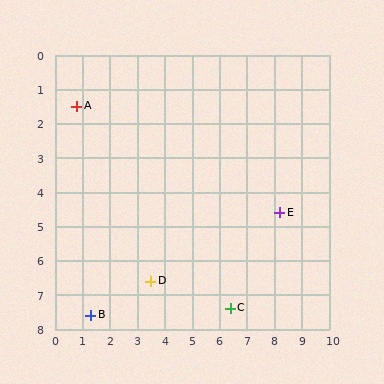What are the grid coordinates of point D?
Point D is at approximately (3.5, 6.6).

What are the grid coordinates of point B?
Point B is at approximately (1.3, 7.6).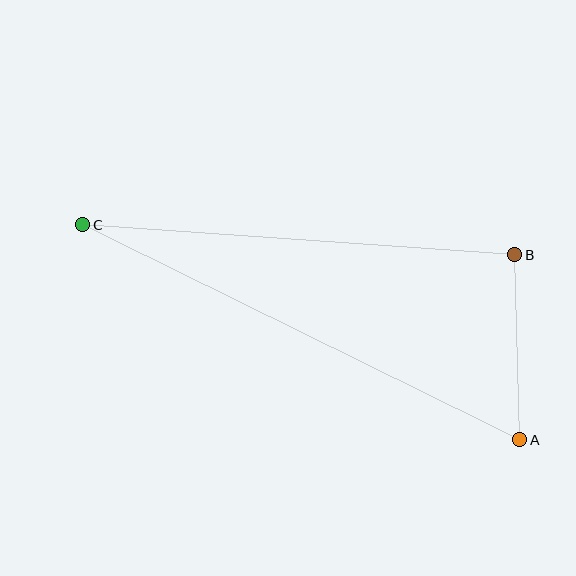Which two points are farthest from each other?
Points A and C are farthest from each other.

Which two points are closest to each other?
Points A and B are closest to each other.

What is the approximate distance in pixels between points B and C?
The distance between B and C is approximately 433 pixels.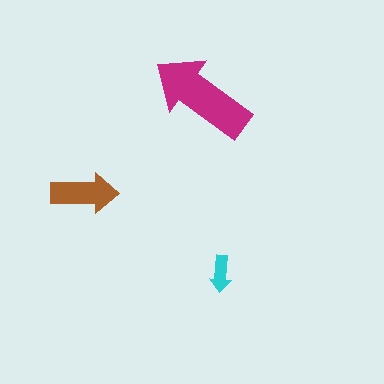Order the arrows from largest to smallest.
the magenta one, the brown one, the cyan one.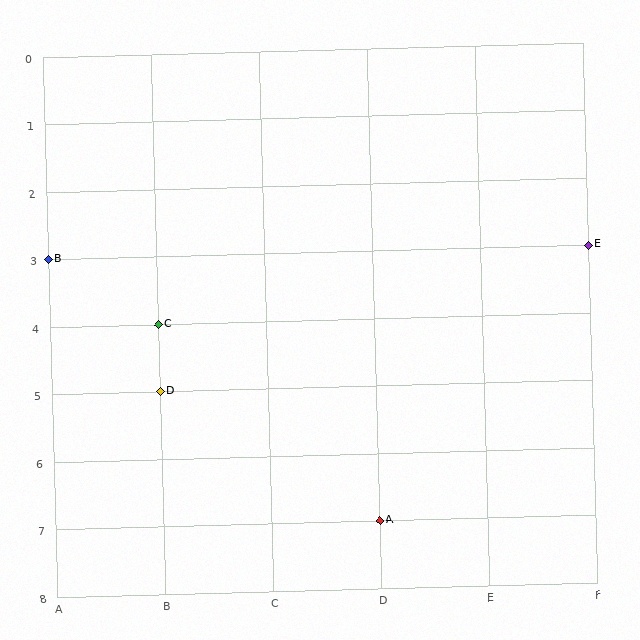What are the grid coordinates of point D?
Point D is at grid coordinates (B, 5).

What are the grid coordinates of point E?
Point E is at grid coordinates (F, 3).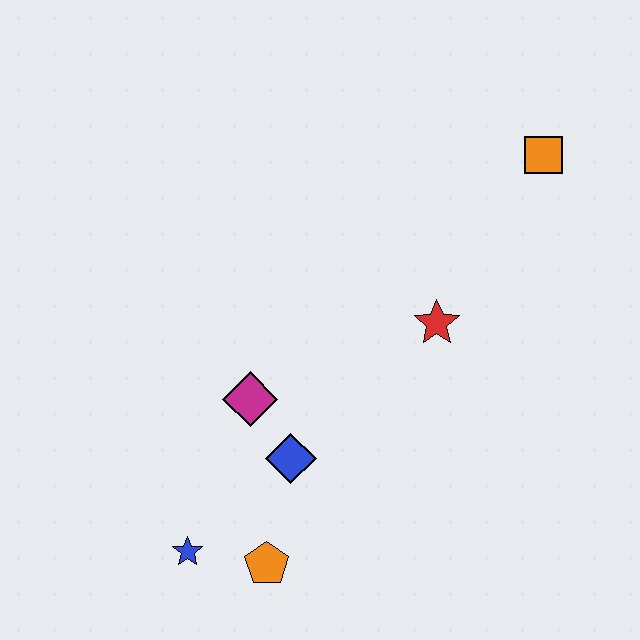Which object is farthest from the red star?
The blue star is farthest from the red star.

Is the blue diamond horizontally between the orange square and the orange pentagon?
Yes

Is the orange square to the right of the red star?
Yes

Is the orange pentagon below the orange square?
Yes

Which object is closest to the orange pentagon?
The blue star is closest to the orange pentagon.